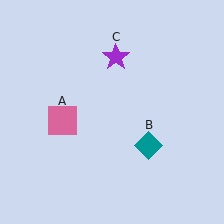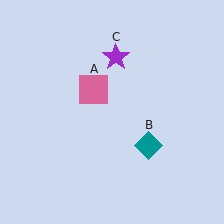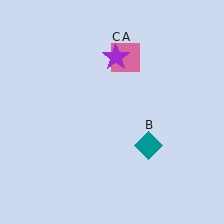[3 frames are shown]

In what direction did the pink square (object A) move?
The pink square (object A) moved up and to the right.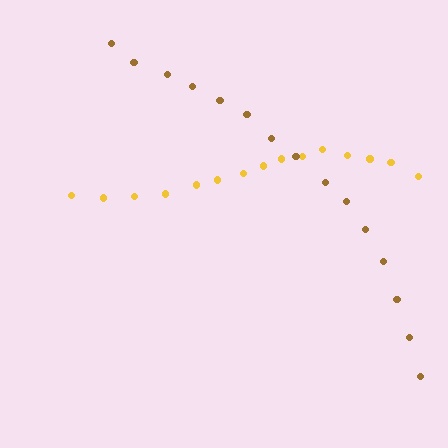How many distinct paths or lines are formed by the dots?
There are 2 distinct paths.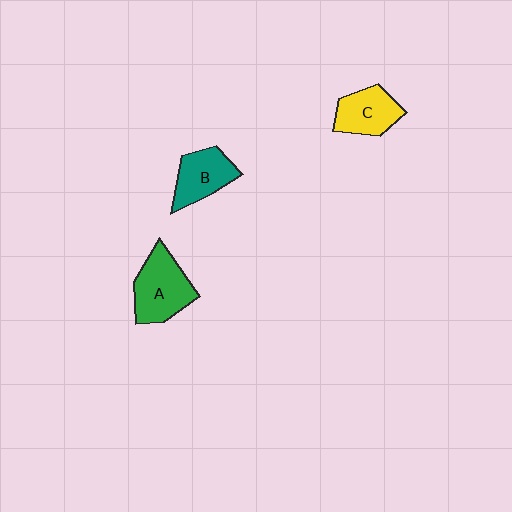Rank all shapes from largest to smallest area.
From largest to smallest: A (green), B (teal), C (yellow).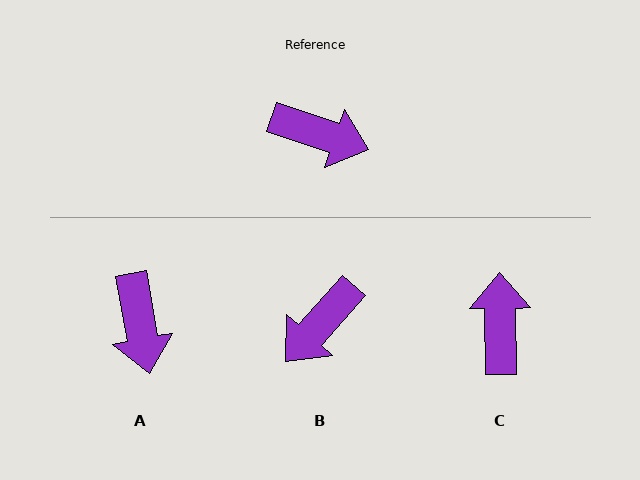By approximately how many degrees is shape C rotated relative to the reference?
Approximately 109 degrees counter-clockwise.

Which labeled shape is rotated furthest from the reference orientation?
B, about 113 degrees away.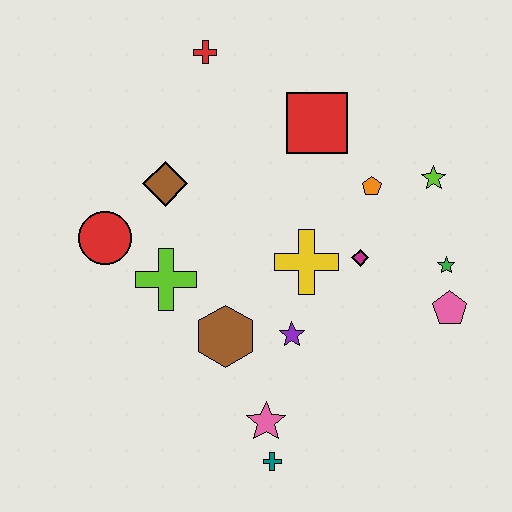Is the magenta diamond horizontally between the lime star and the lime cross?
Yes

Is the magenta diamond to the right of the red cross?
Yes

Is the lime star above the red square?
No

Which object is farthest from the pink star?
The red cross is farthest from the pink star.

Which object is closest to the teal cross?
The pink star is closest to the teal cross.